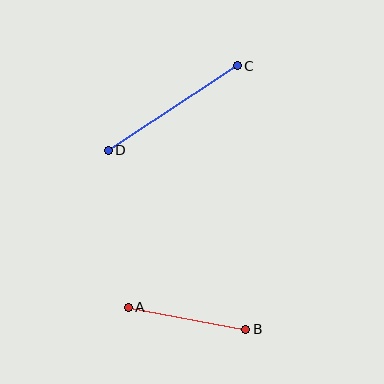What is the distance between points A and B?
The distance is approximately 120 pixels.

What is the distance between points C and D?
The distance is approximately 154 pixels.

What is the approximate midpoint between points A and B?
The midpoint is at approximately (187, 318) pixels.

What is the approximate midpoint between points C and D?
The midpoint is at approximately (173, 108) pixels.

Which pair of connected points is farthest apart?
Points C and D are farthest apart.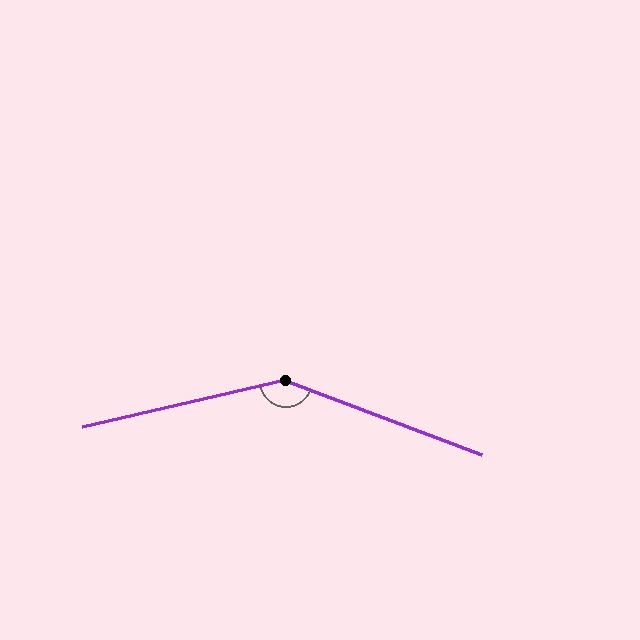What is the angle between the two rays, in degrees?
Approximately 146 degrees.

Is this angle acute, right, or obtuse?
It is obtuse.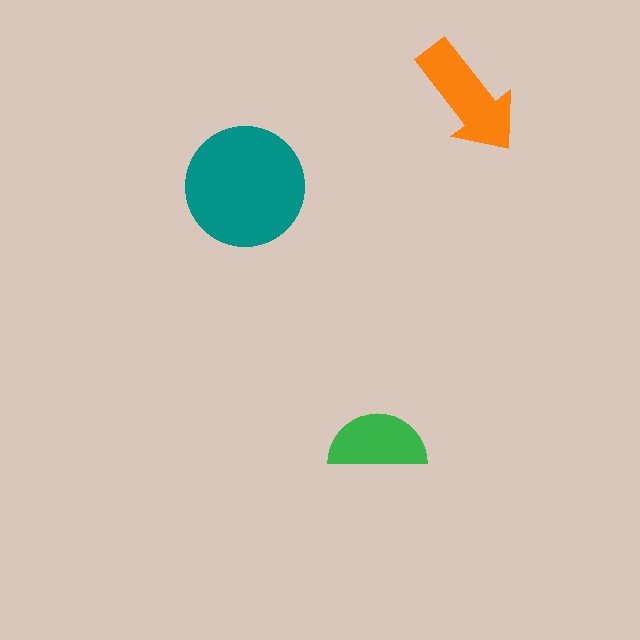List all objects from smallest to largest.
The green semicircle, the orange arrow, the teal circle.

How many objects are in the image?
There are 3 objects in the image.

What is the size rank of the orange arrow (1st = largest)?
2nd.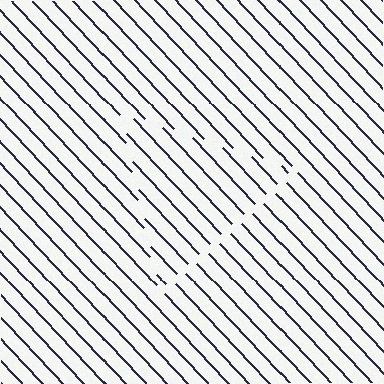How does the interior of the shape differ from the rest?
The interior of the shape contains the same grating, shifted by half a period — the contour is defined by the phase discontinuity where line-ends from the inner and outer gratings abut.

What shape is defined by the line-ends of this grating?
An illusory triangle. The interior of the shape contains the same grating, shifted by half a period — the contour is defined by the phase discontinuity where line-ends from the inner and outer gratings abut.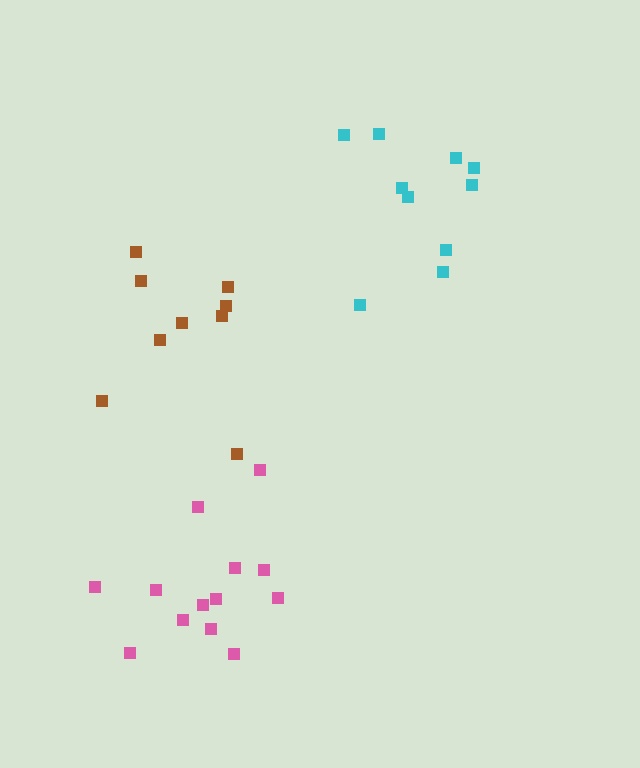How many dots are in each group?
Group 1: 9 dots, Group 2: 13 dots, Group 3: 10 dots (32 total).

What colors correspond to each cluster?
The clusters are colored: brown, pink, cyan.